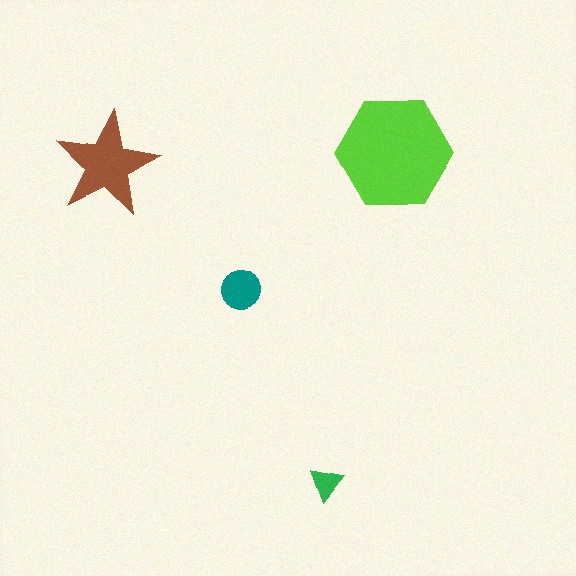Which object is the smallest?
The green triangle.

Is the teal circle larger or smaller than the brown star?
Smaller.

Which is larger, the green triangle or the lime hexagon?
The lime hexagon.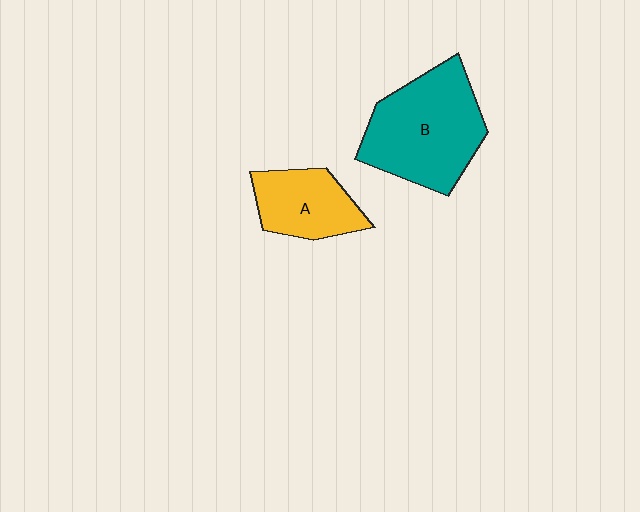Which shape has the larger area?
Shape B (teal).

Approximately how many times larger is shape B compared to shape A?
Approximately 1.7 times.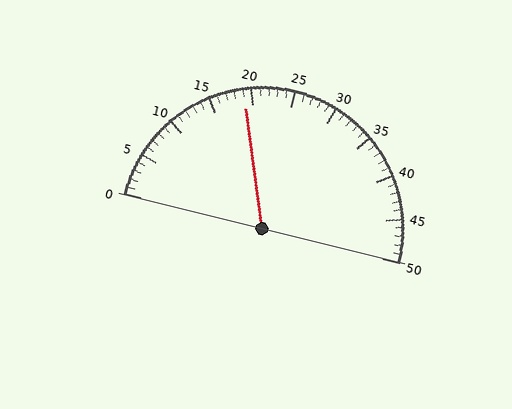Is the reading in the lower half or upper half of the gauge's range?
The reading is in the lower half of the range (0 to 50).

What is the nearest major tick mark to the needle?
The nearest major tick mark is 20.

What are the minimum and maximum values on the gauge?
The gauge ranges from 0 to 50.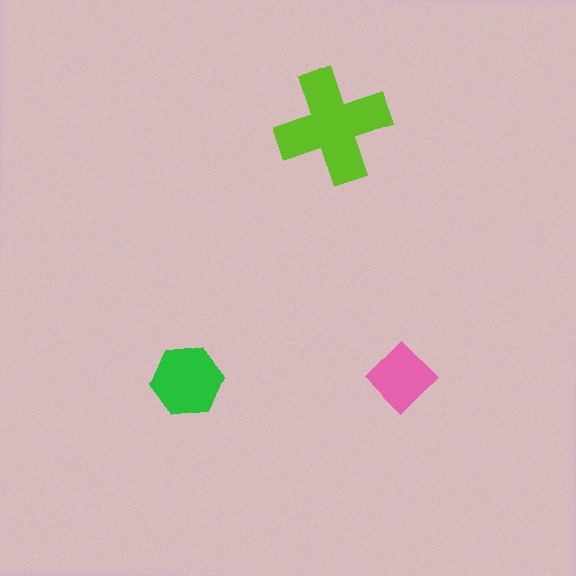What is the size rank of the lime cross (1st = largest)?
1st.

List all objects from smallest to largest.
The pink diamond, the green hexagon, the lime cross.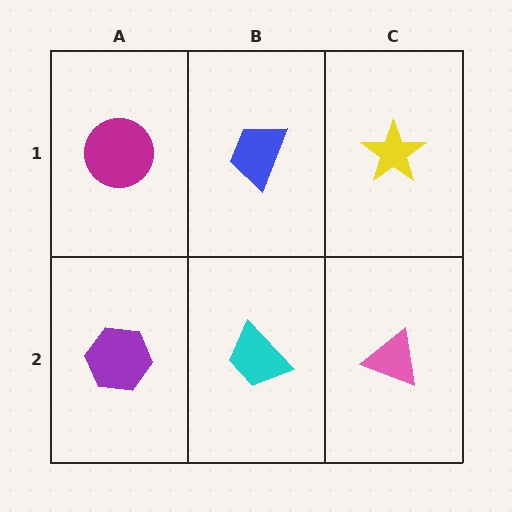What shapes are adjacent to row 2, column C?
A yellow star (row 1, column C), a cyan trapezoid (row 2, column B).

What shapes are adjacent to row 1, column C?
A pink triangle (row 2, column C), a blue trapezoid (row 1, column B).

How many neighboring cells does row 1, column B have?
3.